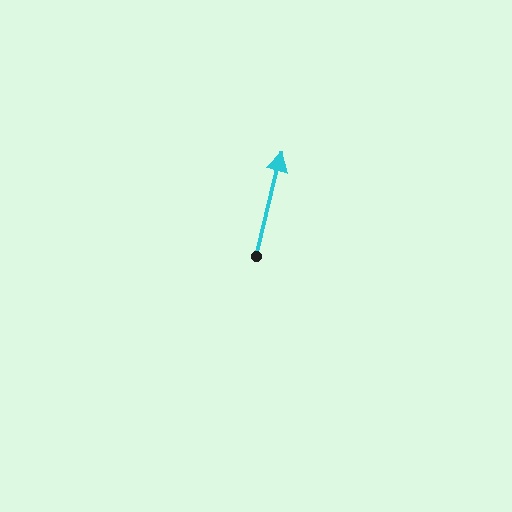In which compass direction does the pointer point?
North.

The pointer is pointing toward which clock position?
Roughly 12 o'clock.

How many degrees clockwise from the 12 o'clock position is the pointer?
Approximately 14 degrees.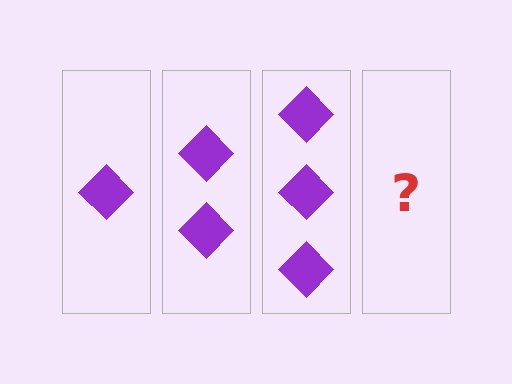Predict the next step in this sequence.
The next step is 4 diamonds.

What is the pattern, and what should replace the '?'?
The pattern is that each step adds one more diamond. The '?' should be 4 diamonds.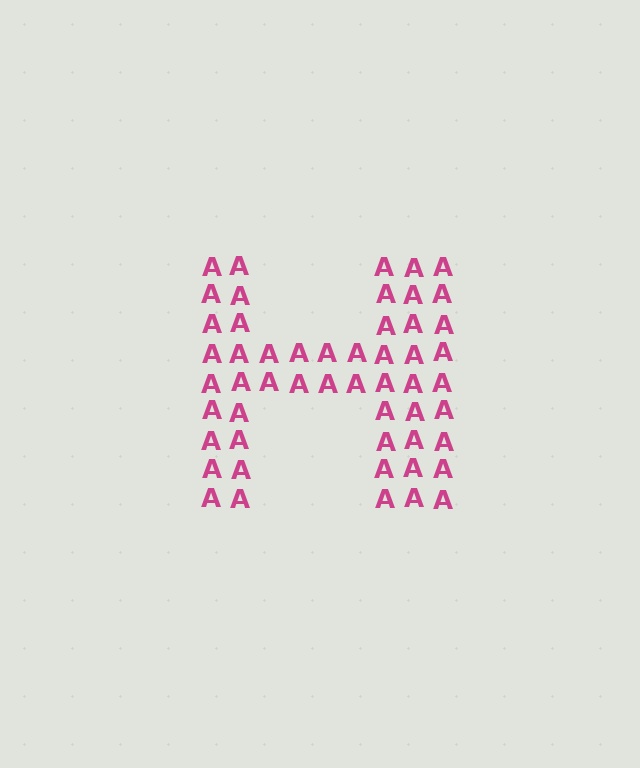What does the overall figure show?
The overall figure shows the letter H.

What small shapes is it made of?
It is made of small letter A's.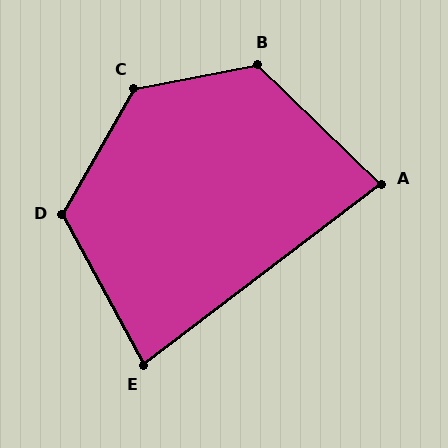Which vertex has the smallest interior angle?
A, at approximately 81 degrees.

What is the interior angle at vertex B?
Approximately 125 degrees (obtuse).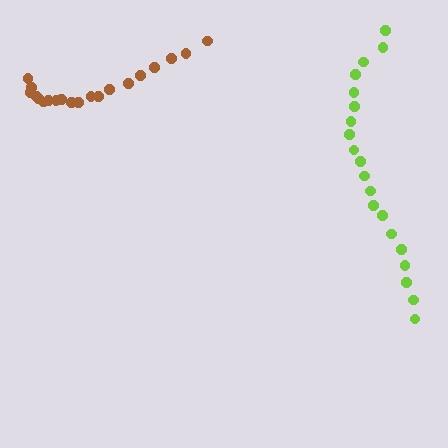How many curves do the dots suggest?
There are 2 distinct paths.